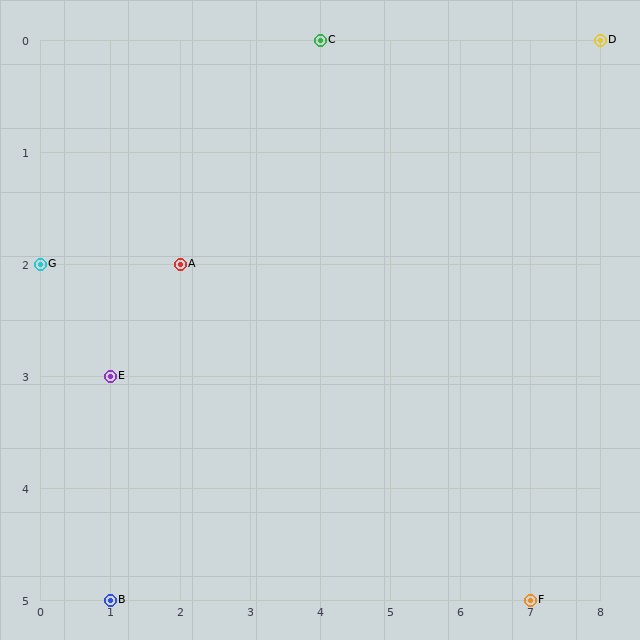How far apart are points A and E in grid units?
Points A and E are 1 column and 1 row apart (about 1.4 grid units diagonally).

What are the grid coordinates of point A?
Point A is at grid coordinates (2, 2).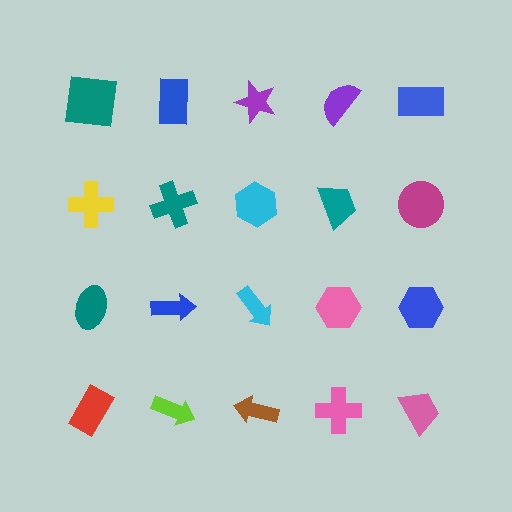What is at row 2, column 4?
A teal trapezoid.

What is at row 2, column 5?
A magenta circle.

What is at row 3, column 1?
A teal ellipse.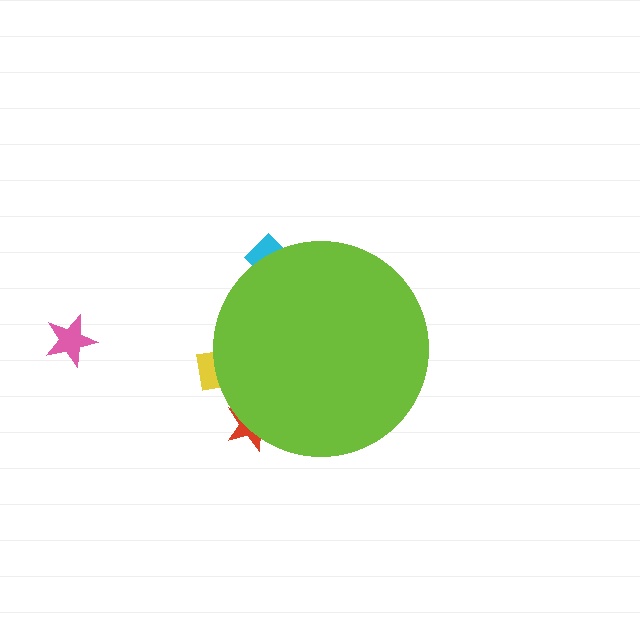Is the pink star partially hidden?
No, the pink star is fully visible.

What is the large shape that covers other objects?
A lime circle.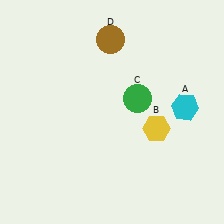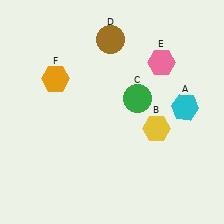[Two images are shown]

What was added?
A pink hexagon (E), an orange hexagon (F) were added in Image 2.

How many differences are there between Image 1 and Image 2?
There are 2 differences between the two images.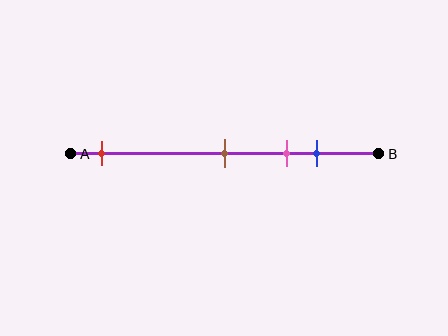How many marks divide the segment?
There are 4 marks dividing the segment.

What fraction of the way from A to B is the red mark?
The red mark is approximately 10% (0.1) of the way from A to B.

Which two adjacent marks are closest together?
The pink and blue marks are the closest adjacent pair.